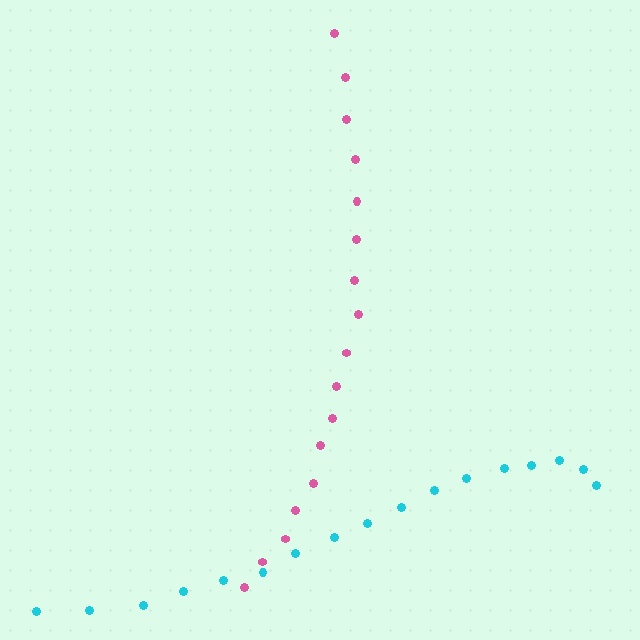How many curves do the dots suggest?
There are 2 distinct paths.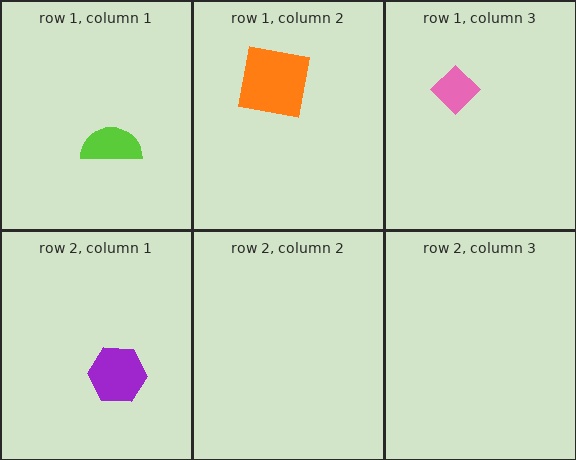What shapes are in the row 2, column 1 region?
The purple hexagon.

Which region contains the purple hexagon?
The row 2, column 1 region.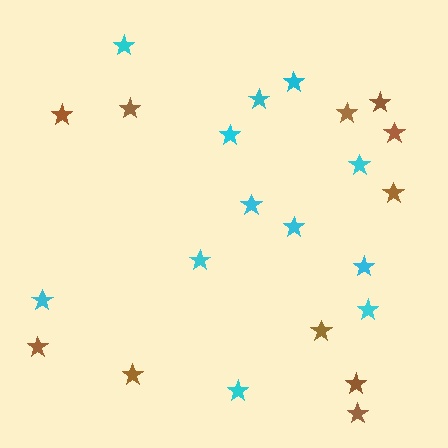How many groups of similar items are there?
There are 2 groups: one group of brown stars (11) and one group of cyan stars (12).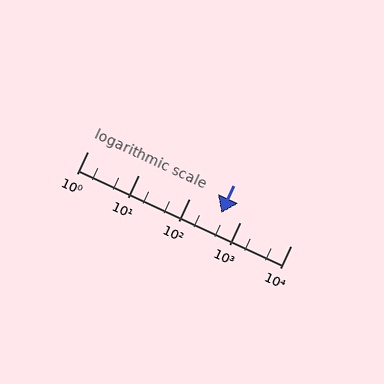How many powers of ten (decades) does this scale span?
The scale spans 4 decades, from 1 to 10000.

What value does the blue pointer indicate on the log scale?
The pointer indicates approximately 430.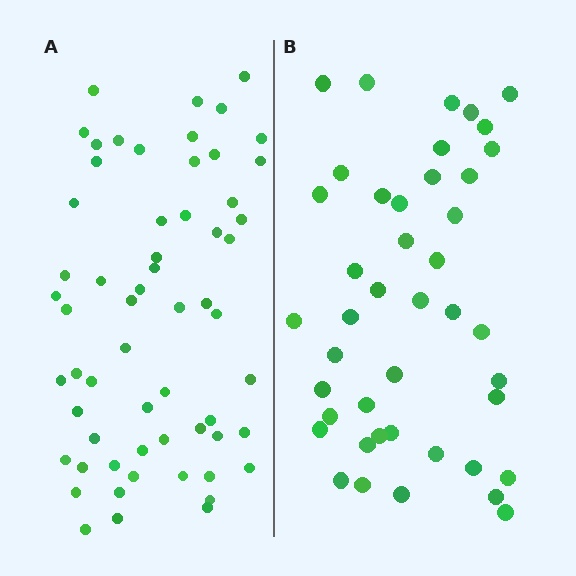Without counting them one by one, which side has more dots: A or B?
Region A (the left region) has more dots.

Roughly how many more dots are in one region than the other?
Region A has approximately 15 more dots than region B.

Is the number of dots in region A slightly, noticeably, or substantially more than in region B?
Region A has noticeably more, but not dramatically so. The ratio is roughly 1.4 to 1.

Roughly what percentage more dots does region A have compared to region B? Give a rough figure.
About 40% more.